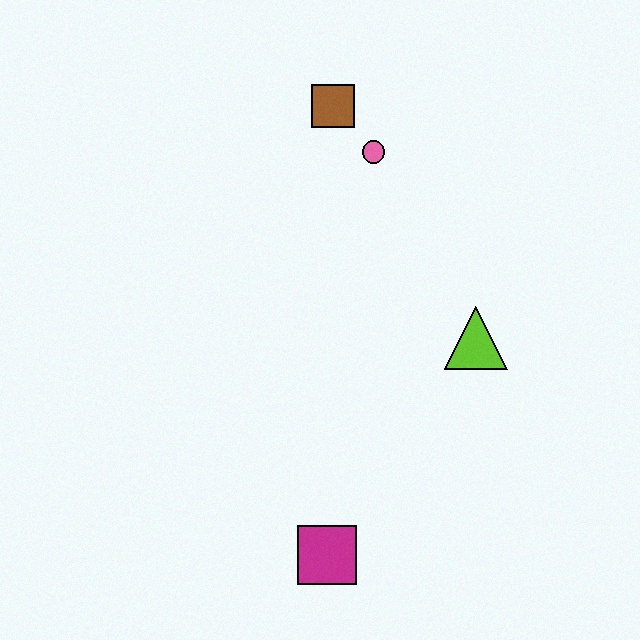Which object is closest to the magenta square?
The lime triangle is closest to the magenta square.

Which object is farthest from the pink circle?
The magenta square is farthest from the pink circle.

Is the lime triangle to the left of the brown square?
No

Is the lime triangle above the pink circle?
No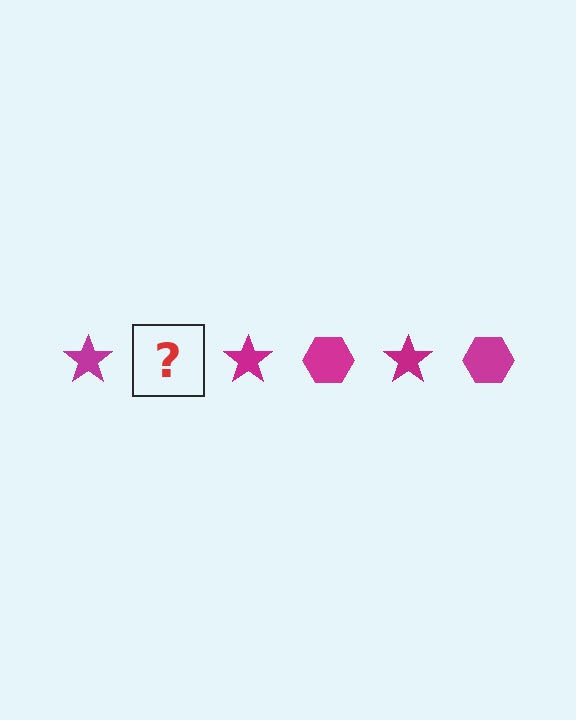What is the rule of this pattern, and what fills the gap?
The rule is that the pattern cycles through star, hexagon shapes in magenta. The gap should be filled with a magenta hexagon.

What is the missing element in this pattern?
The missing element is a magenta hexagon.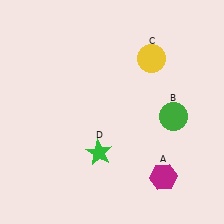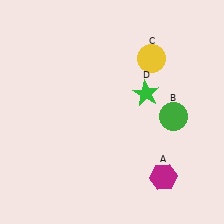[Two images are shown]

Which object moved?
The green star (D) moved up.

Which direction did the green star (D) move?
The green star (D) moved up.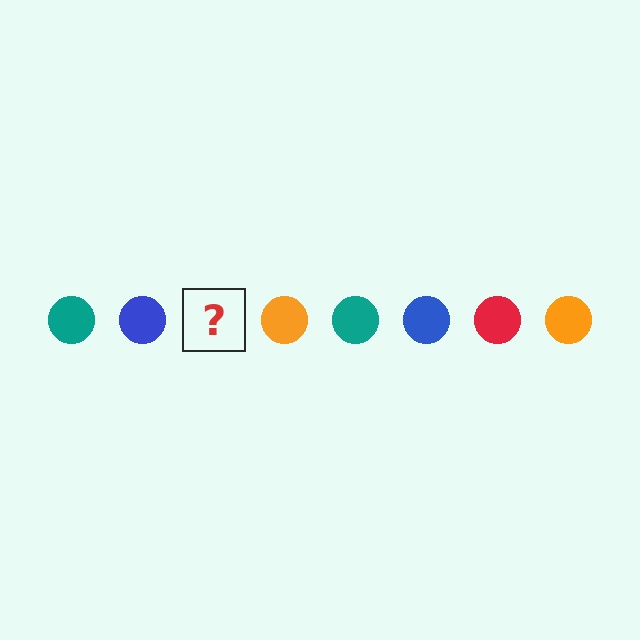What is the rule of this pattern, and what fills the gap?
The rule is that the pattern cycles through teal, blue, red, orange circles. The gap should be filled with a red circle.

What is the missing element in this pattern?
The missing element is a red circle.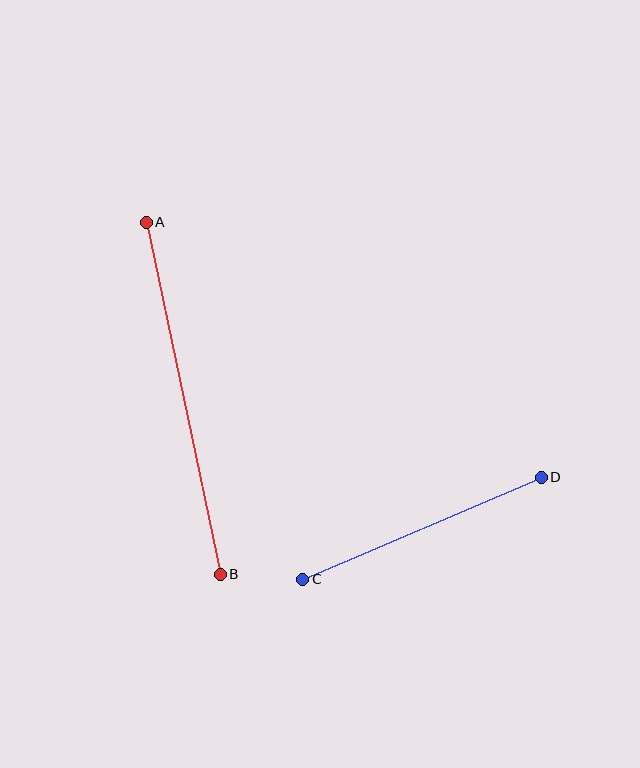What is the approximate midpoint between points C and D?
The midpoint is at approximately (422, 528) pixels.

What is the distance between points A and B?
The distance is approximately 359 pixels.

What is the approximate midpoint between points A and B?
The midpoint is at approximately (183, 398) pixels.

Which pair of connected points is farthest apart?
Points A and B are farthest apart.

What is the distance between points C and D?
The distance is approximately 259 pixels.